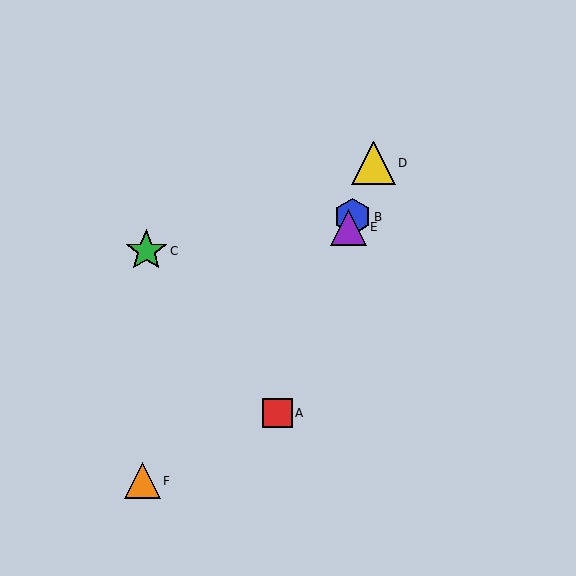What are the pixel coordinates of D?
Object D is at (373, 163).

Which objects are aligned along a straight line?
Objects A, B, D, E are aligned along a straight line.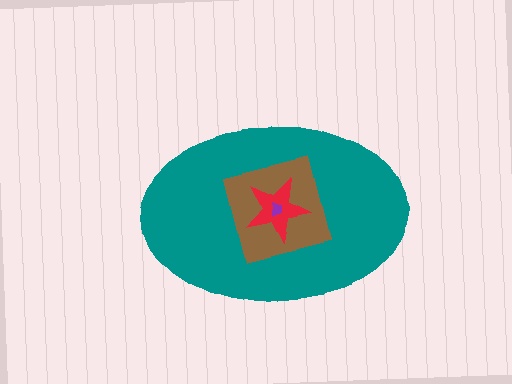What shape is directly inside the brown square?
The red star.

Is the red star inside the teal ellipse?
Yes.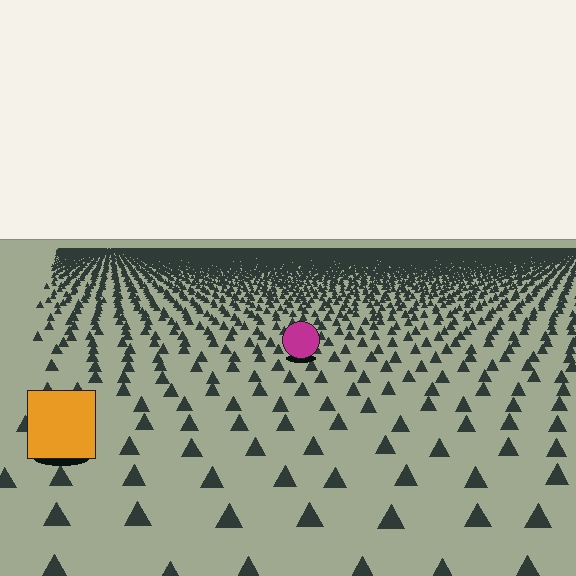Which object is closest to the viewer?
The orange square is closest. The texture marks near it are larger and more spread out.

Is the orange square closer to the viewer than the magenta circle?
Yes. The orange square is closer — you can tell from the texture gradient: the ground texture is coarser near it.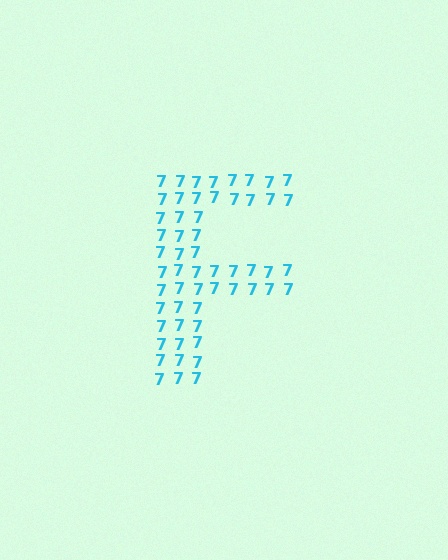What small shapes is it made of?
It is made of small digit 7's.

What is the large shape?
The large shape is the letter F.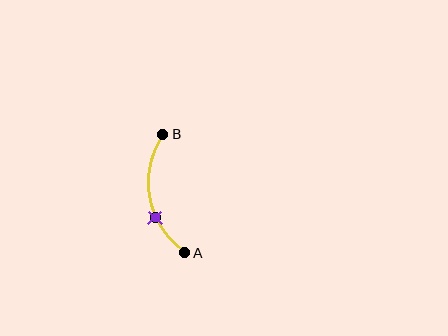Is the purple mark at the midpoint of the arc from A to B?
No. The purple mark lies on the arc but is closer to endpoint A. The arc midpoint would be at the point on the curve equidistant along the arc from both A and B.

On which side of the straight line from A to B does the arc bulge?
The arc bulges to the left of the straight line connecting A and B.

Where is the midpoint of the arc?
The arc midpoint is the point on the curve farthest from the straight line joining A and B. It sits to the left of that line.